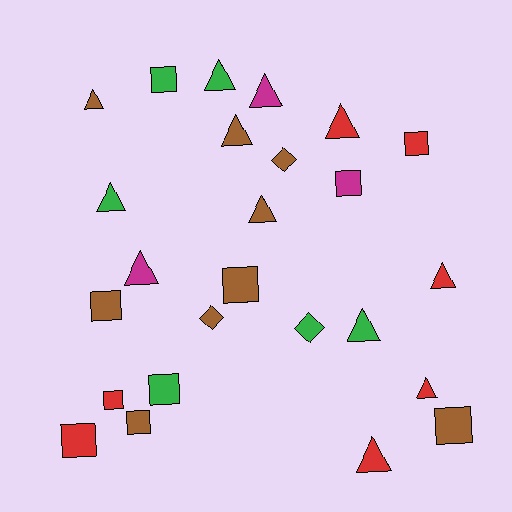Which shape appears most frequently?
Triangle, with 12 objects.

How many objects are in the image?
There are 25 objects.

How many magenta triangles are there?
There are 2 magenta triangles.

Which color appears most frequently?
Brown, with 9 objects.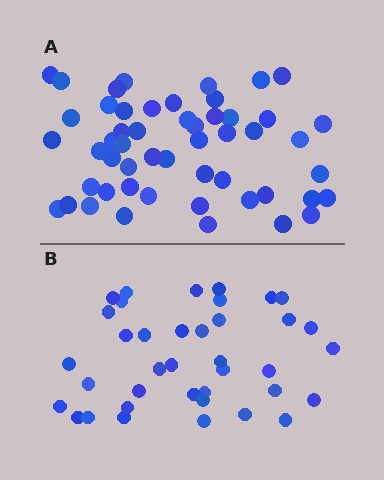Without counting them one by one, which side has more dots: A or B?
Region A (the top region) has more dots.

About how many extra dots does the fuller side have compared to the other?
Region A has approximately 15 more dots than region B.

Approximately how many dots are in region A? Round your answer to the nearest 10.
About 50 dots. (The exact count is 52, which rounds to 50.)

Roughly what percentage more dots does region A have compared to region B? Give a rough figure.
About 35% more.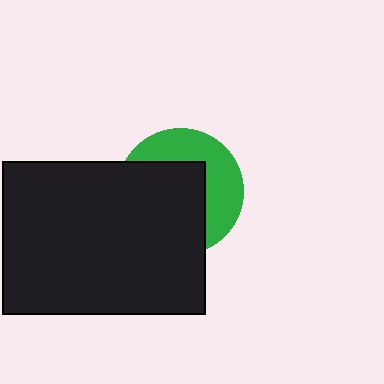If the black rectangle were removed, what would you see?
You would see the complete green circle.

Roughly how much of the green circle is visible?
A small part of it is visible (roughly 42%).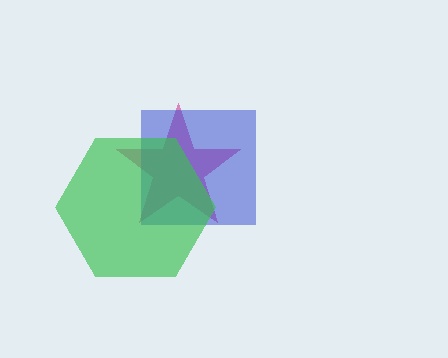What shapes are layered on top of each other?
The layered shapes are: a magenta star, a blue square, a green hexagon.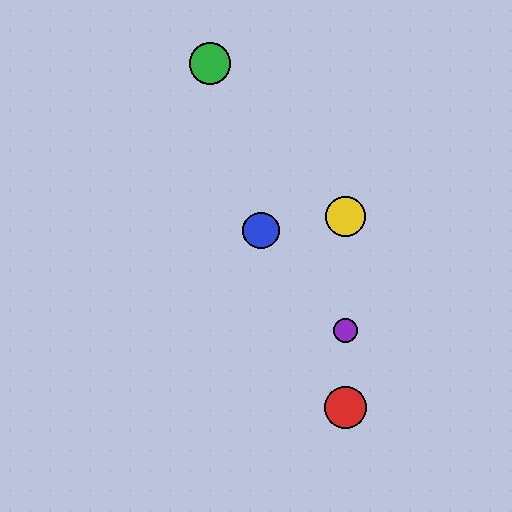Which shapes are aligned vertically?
The red circle, the yellow circle, the purple circle are aligned vertically.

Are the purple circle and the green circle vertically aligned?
No, the purple circle is at x≈346 and the green circle is at x≈210.